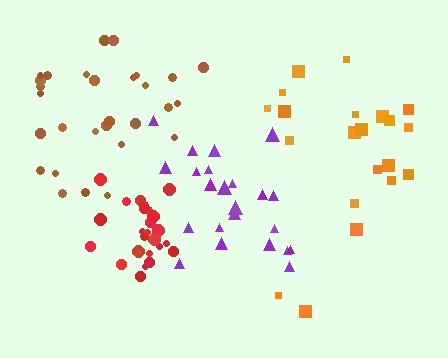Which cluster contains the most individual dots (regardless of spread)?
Brown (31).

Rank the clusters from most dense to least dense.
red, purple, brown, orange.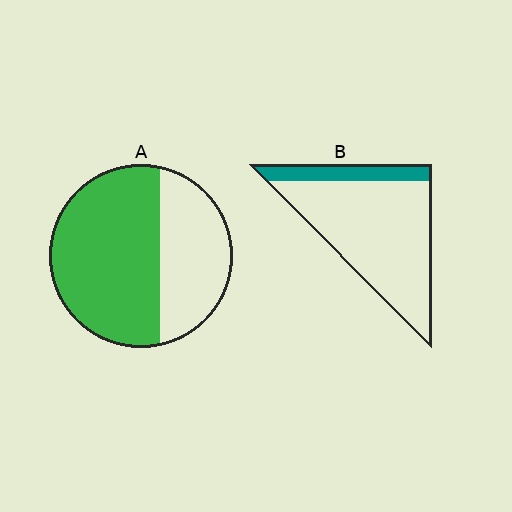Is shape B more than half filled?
No.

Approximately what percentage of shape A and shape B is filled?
A is approximately 65% and B is approximately 20%.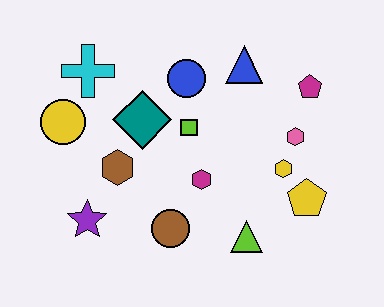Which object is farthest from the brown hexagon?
The magenta pentagon is farthest from the brown hexagon.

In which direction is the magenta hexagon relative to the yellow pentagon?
The magenta hexagon is to the left of the yellow pentagon.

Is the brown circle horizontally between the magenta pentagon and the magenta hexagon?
No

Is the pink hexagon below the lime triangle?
No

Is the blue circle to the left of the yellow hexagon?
Yes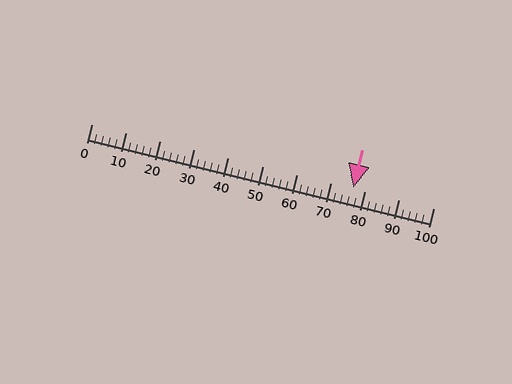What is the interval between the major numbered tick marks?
The major tick marks are spaced 10 units apart.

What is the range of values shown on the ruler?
The ruler shows values from 0 to 100.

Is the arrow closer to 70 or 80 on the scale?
The arrow is closer to 80.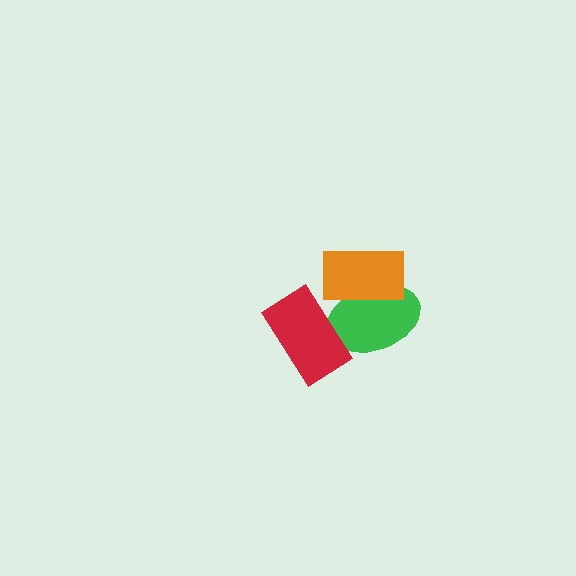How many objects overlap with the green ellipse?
2 objects overlap with the green ellipse.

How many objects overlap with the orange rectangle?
1 object overlaps with the orange rectangle.